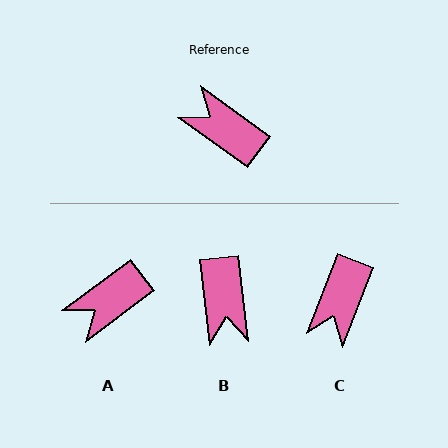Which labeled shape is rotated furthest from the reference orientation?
B, about 133 degrees away.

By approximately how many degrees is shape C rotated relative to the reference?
Approximately 105 degrees counter-clockwise.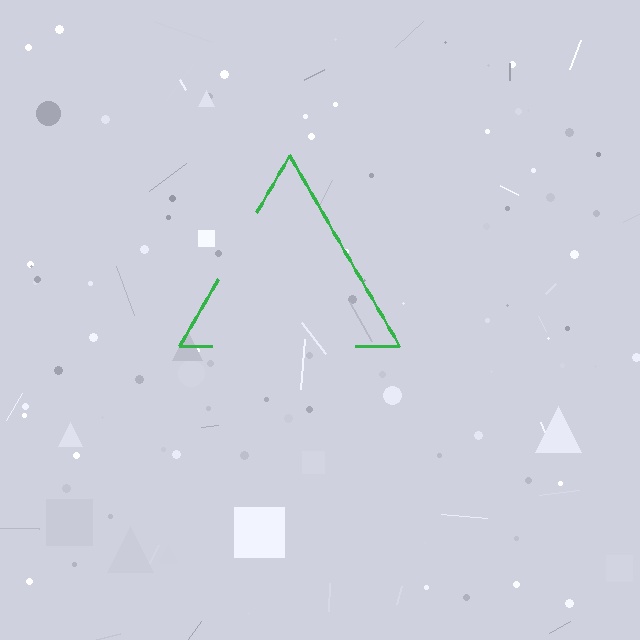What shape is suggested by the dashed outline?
The dashed outline suggests a triangle.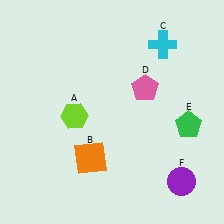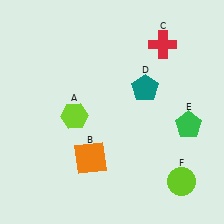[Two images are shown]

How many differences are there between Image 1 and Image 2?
There are 3 differences between the two images.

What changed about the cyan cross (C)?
In Image 1, C is cyan. In Image 2, it changed to red.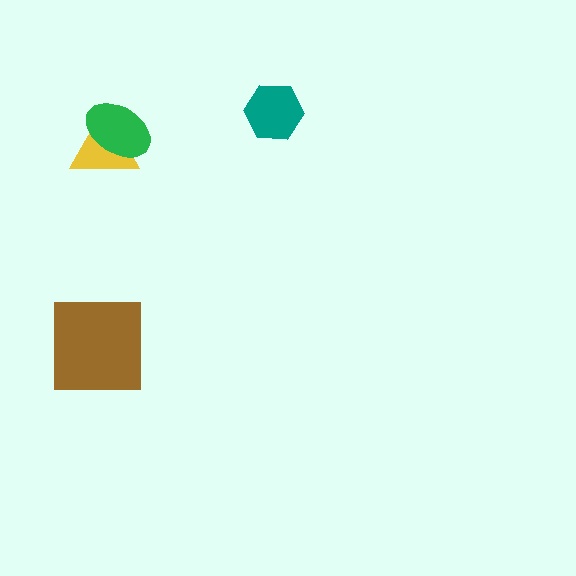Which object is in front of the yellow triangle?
The green ellipse is in front of the yellow triangle.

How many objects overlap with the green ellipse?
1 object overlaps with the green ellipse.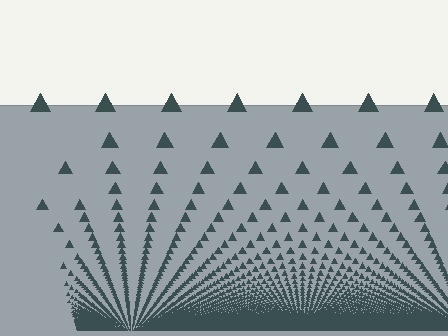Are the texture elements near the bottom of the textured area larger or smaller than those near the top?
Smaller. The gradient is inverted — elements near the bottom are smaller and denser.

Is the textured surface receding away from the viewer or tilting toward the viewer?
The surface appears to tilt toward the viewer. Texture elements get larger and sparser toward the top.